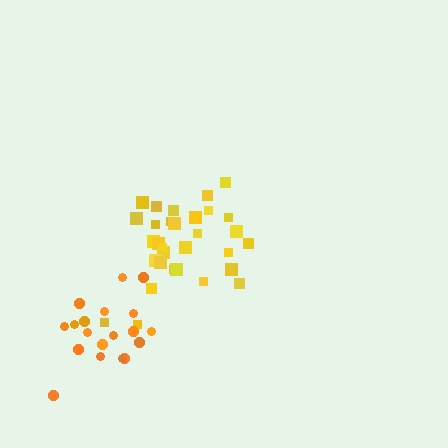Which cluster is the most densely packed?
Orange.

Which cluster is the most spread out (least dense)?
Yellow.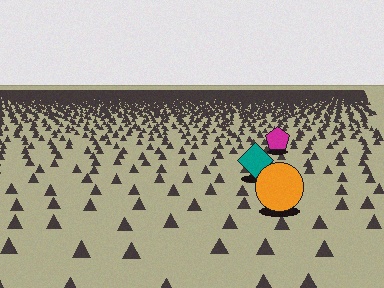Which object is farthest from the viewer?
The magenta pentagon is farthest from the viewer. It appears smaller and the ground texture around it is denser.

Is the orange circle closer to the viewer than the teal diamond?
Yes. The orange circle is closer — you can tell from the texture gradient: the ground texture is coarser near it.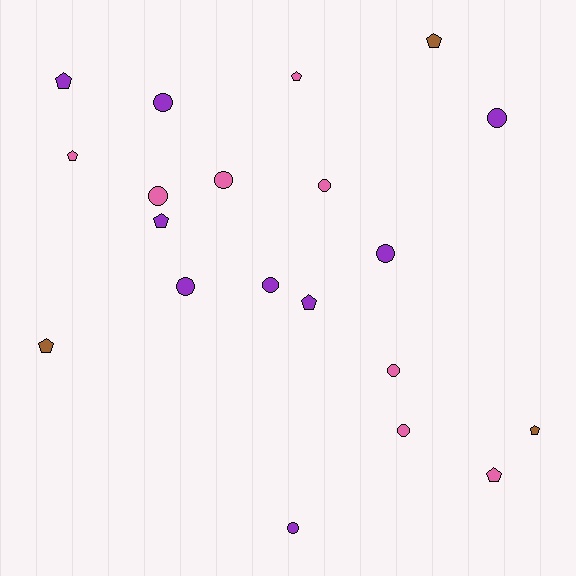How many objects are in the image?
There are 20 objects.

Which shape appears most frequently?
Circle, with 11 objects.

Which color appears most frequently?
Purple, with 9 objects.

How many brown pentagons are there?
There are 3 brown pentagons.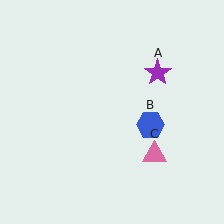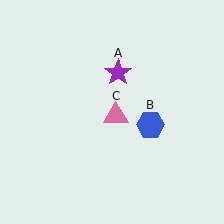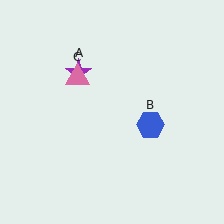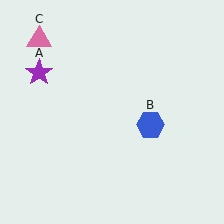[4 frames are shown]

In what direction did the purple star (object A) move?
The purple star (object A) moved left.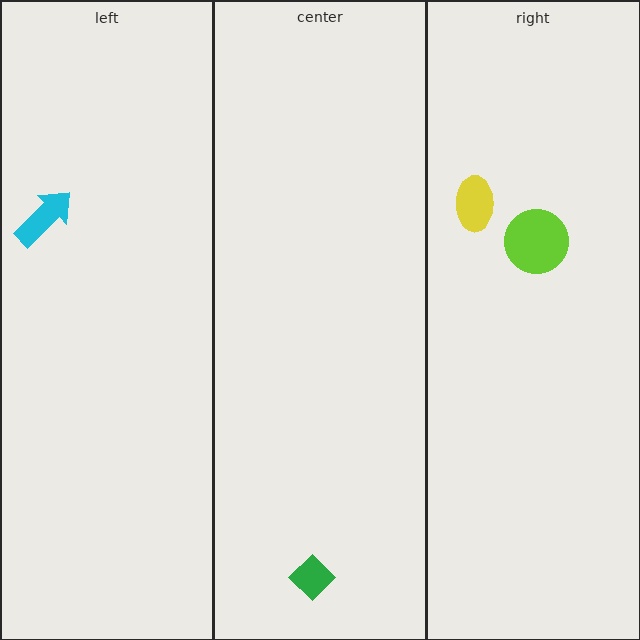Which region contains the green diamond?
The center region.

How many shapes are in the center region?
1.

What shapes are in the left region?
The cyan arrow.